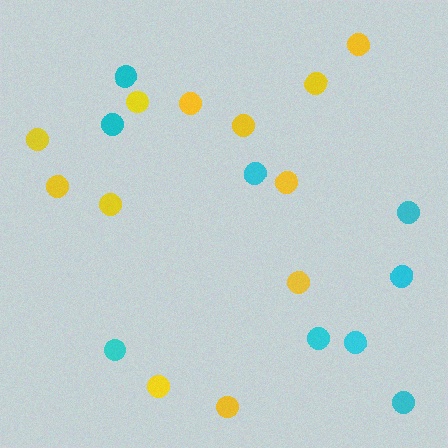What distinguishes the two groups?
There are 2 groups: one group of cyan circles (9) and one group of yellow circles (12).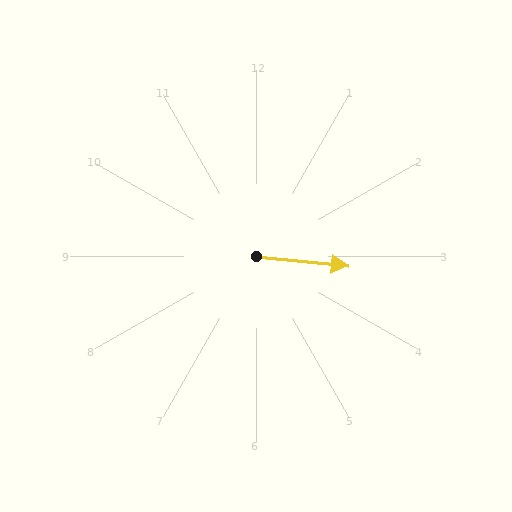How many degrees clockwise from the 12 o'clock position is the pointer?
Approximately 96 degrees.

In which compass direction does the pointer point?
East.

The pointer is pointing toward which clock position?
Roughly 3 o'clock.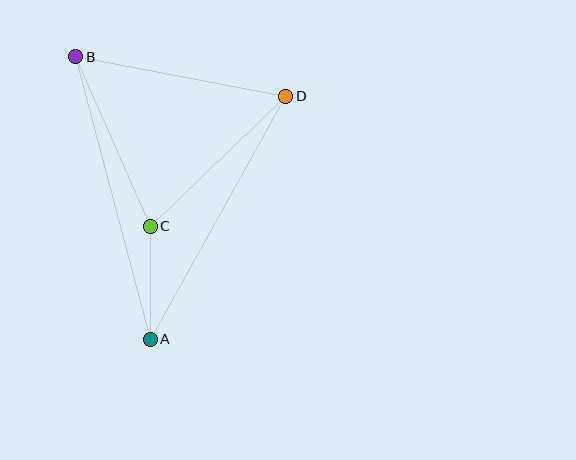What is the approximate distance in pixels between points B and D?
The distance between B and D is approximately 213 pixels.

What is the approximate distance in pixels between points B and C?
The distance between B and C is approximately 185 pixels.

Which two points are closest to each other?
Points A and C are closest to each other.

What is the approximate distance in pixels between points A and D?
The distance between A and D is approximately 278 pixels.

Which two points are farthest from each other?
Points A and B are farthest from each other.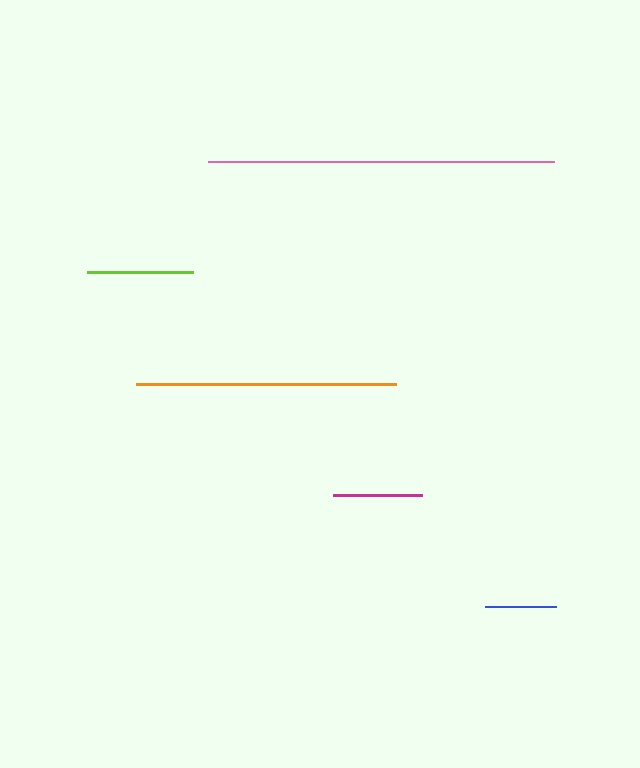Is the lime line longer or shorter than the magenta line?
The lime line is longer than the magenta line.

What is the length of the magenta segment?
The magenta segment is approximately 89 pixels long.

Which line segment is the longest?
The pink line is the longest at approximately 346 pixels.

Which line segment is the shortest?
The blue line is the shortest at approximately 71 pixels.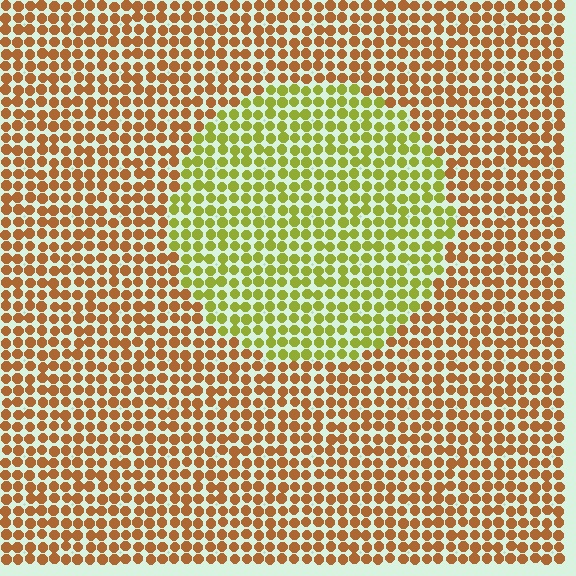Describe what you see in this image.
The image is filled with small brown elements in a uniform arrangement. A circle-shaped region is visible where the elements are tinted to a slightly different hue, forming a subtle color boundary.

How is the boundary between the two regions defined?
The boundary is defined purely by a slight shift in hue (about 48 degrees). Spacing, size, and orientation are identical on both sides.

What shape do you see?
I see a circle.